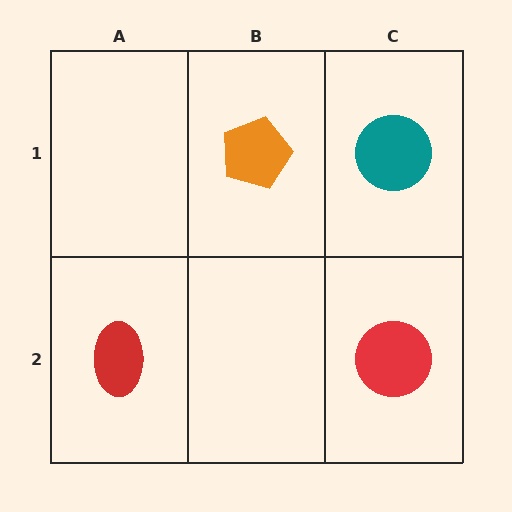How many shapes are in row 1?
2 shapes.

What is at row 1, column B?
An orange pentagon.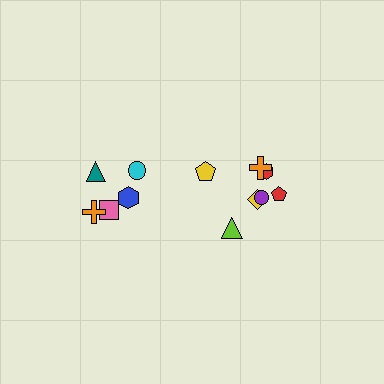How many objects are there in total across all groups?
There are 12 objects.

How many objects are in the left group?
There are 5 objects.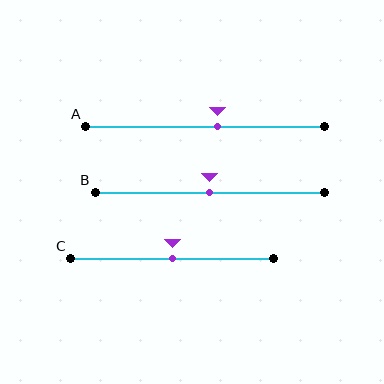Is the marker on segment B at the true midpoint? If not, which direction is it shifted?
Yes, the marker on segment B is at the true midpoint.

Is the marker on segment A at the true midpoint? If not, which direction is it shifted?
No, the marker on segment A is shifted to the right by about 5% of the segment length.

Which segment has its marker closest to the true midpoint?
Segment B has its marker closest to the true midpoint.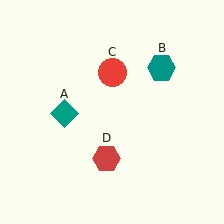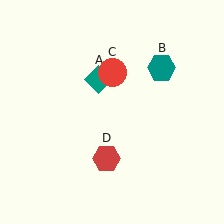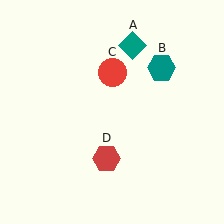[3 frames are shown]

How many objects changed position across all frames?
1 object changed position: teal diamond (object A).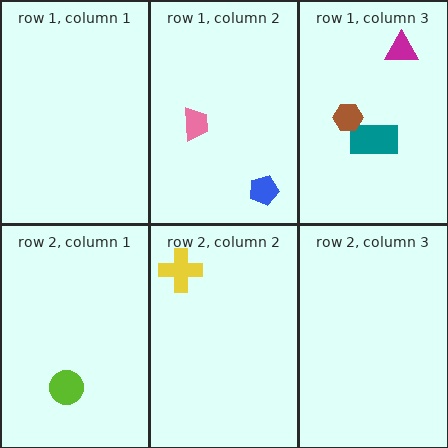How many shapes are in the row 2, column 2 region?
1.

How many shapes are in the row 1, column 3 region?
3.